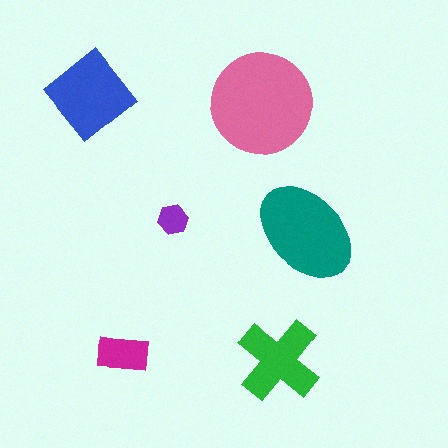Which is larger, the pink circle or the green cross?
The pink circle.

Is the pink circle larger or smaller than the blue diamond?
Larger.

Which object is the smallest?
The purple hexagon.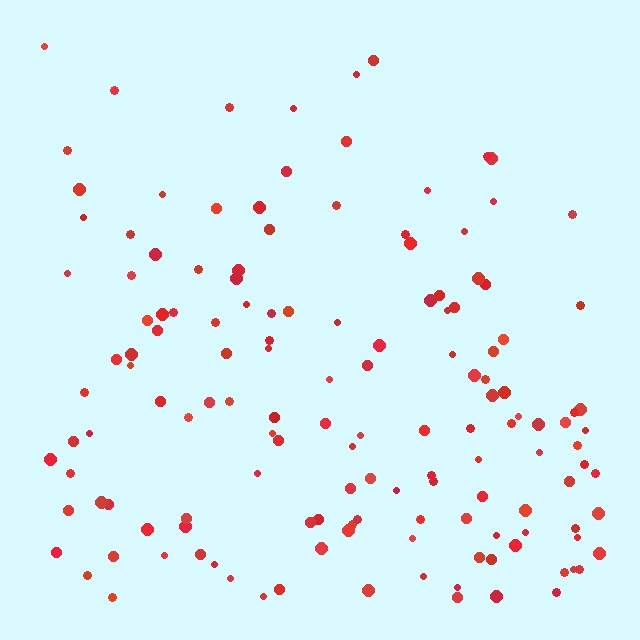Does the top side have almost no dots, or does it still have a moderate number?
Still a moderate number, just noticeably fewer than the bottom.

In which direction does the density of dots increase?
From top to bottom, with the bottom side densest.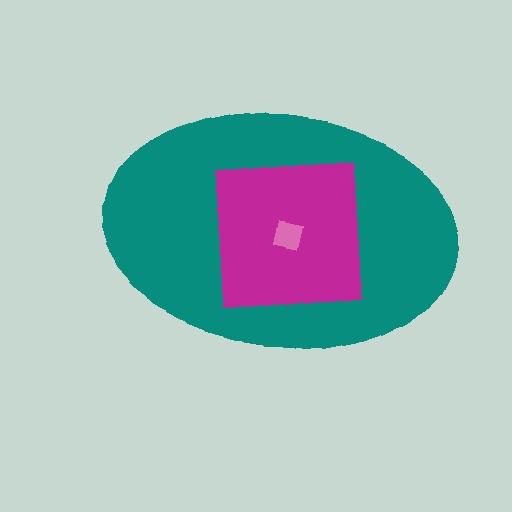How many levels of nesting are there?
3.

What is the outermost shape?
The teal ellipse.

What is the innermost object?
The pink square.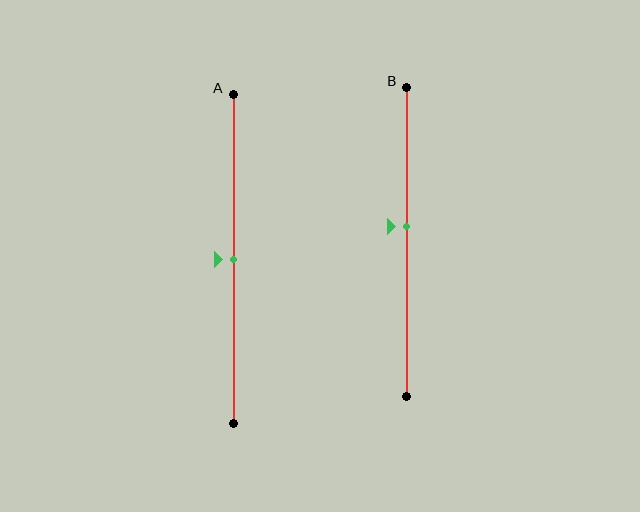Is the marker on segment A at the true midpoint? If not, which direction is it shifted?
Yes, the marker on segment A is at the true midpoint.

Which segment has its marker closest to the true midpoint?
Segment A has its marker closest to the true midpoint.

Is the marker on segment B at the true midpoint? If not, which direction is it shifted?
No, the marker on segment B is shifted upward by about 5% of the segment length.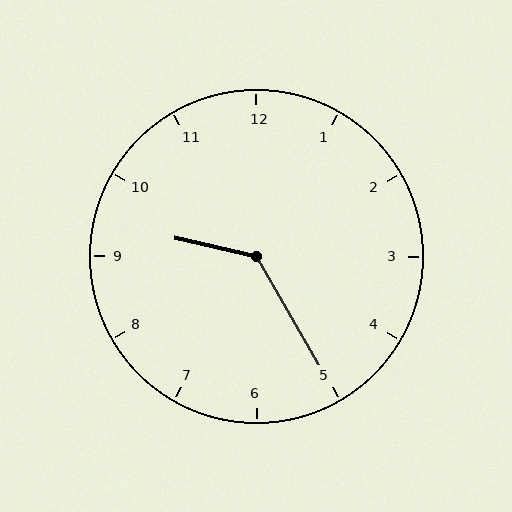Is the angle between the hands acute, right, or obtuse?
It is obtuse.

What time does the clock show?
9:25.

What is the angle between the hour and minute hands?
Approximately 132 degrees.